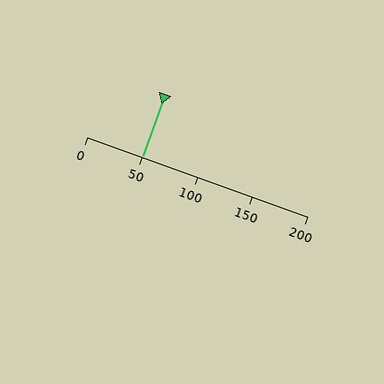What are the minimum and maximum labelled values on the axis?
The axis runs from 0 to 200.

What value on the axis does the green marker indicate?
The marker indicates approximately 50.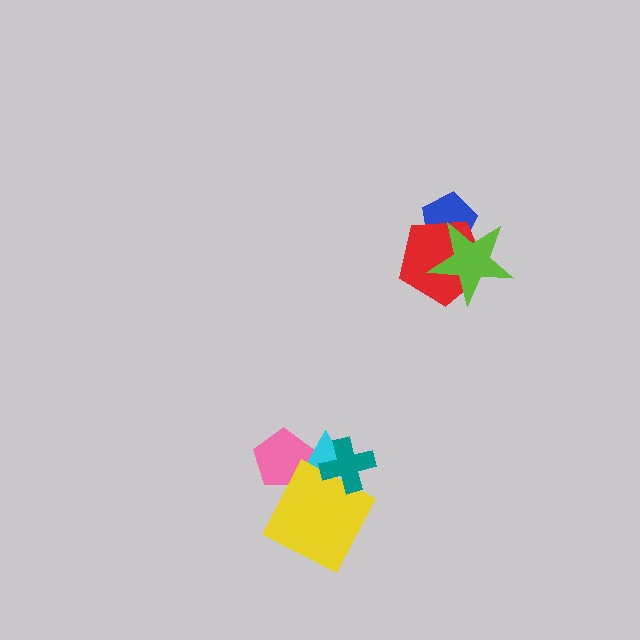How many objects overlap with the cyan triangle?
3 objects overlap with the cyan triangle.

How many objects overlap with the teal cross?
2 objects overlap with the teal cross.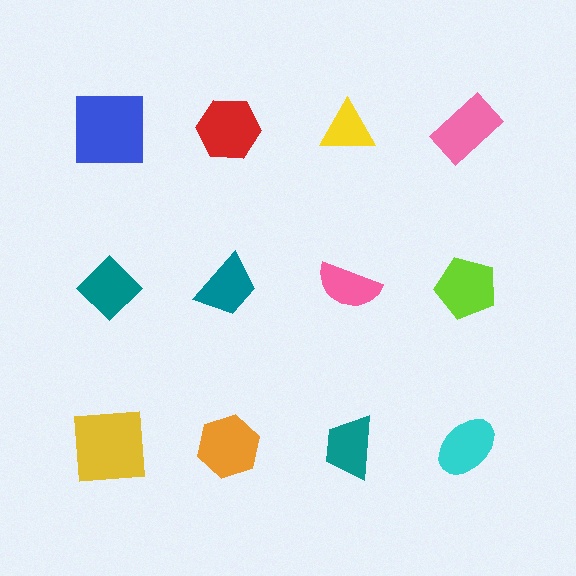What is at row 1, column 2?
A red hexagon.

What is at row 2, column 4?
A lime pentagon.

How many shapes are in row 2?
4 shapes.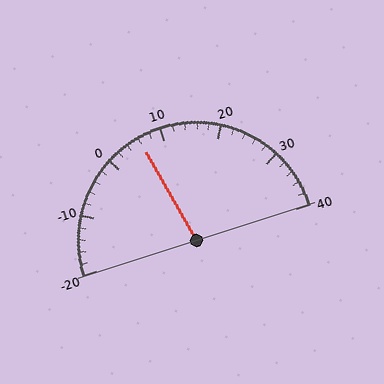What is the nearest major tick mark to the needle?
The nearest major tick mark is 10.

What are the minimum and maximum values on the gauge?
The gauge ranges from -20 to 40.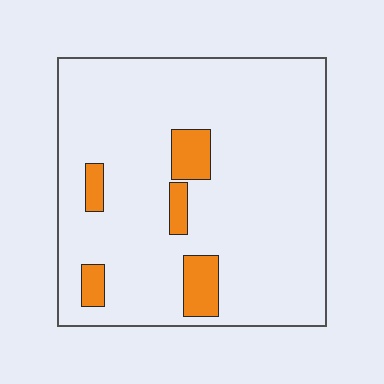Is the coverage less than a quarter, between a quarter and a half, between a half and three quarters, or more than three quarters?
Less than a quarter.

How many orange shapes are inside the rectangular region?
5.